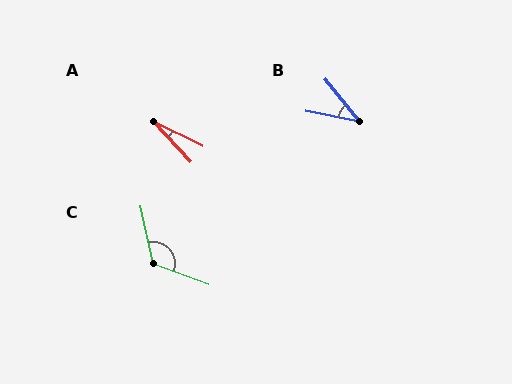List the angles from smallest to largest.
A (20°), B (40°), C (122°).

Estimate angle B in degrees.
Approximately 40 degrees.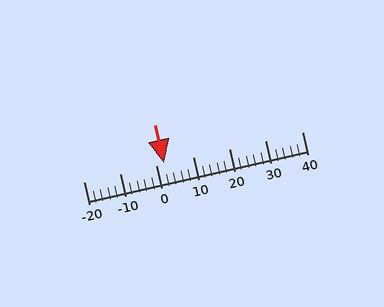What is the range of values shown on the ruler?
The ruler shows values from -20 to 40.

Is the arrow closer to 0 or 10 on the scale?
The arrow is closer to 0.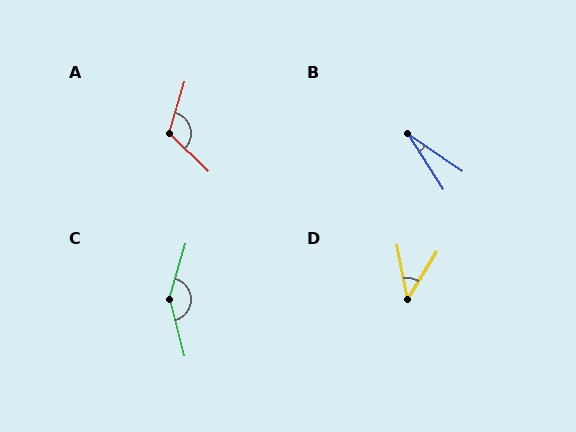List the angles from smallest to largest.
B (23°), D (43°), A (118°), C (150°).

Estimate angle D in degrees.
Approximately 43 degrees.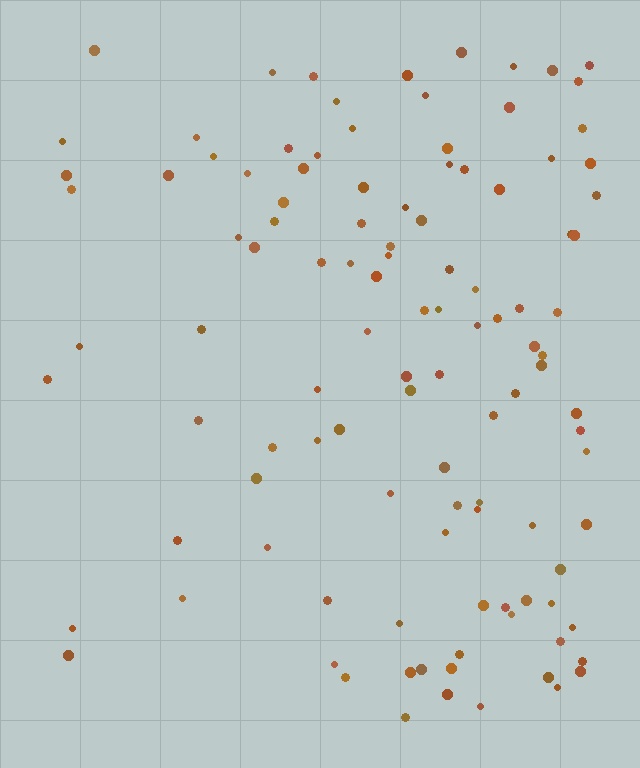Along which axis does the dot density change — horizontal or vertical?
Horizontal.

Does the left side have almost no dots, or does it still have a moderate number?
Still a moderate number, just noticeably fewer than the right.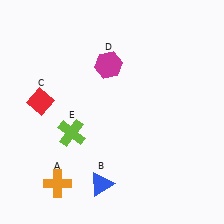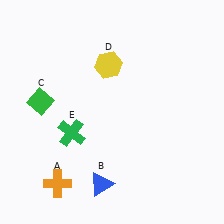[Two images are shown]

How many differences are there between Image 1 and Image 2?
There are 3 differences between the two images.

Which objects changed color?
C changed from red to green. D changed from magenta to yellow. E changed from lime to green.